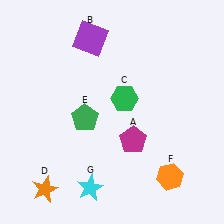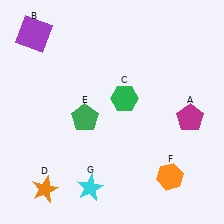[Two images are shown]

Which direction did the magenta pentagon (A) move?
The magenta pentagon (A) moved right.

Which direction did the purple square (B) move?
The purple square (B) moved left.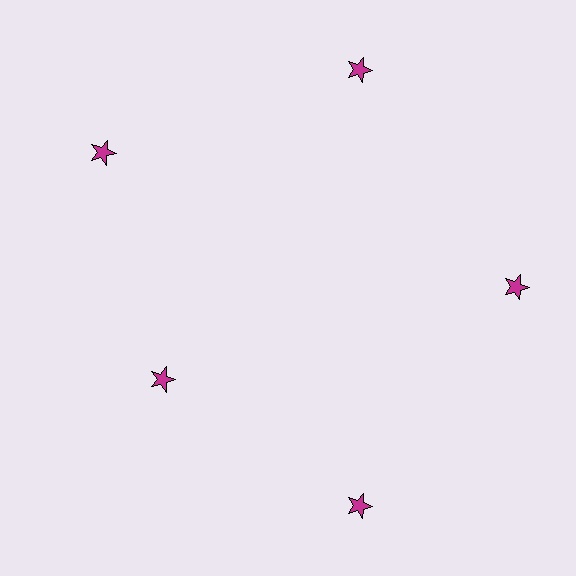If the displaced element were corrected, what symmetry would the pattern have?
It would have 5-fold rotational symmetry — the pattern would map onto itself every 72 degrees.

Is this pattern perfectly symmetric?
No. The 5 magenta stars are arranged in a ring, but one element near the 8 o'clock position is pulled inward toward the center, breaking the 5-fold rotational symmetry.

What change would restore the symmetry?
The symmetry would be restored by moving it outward, back onto the ring so that all 5 stars sit at equal angles and equal distance from the center.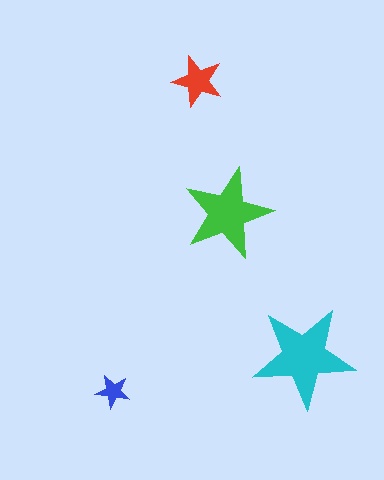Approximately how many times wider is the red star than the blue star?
About 1.5 times wider.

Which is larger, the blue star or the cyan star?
The cyan one.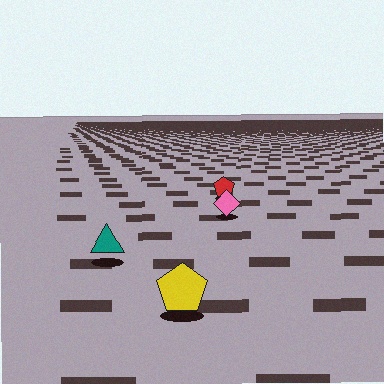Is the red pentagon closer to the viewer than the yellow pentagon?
No. The yellow pentagon is closer — you can tell from the texture gradient: the ground texture is coarser near it.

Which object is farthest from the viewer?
The red pentagon is farthest from the viewer. It appears smaller and the ground texture around it is denser.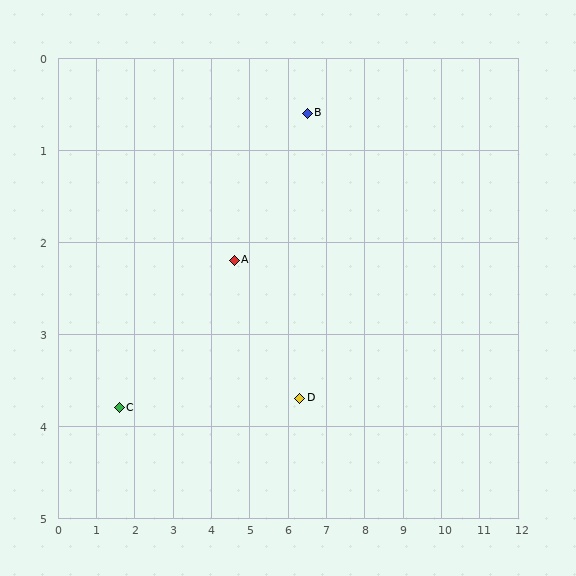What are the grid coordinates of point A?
Point A is at approximately (4.6, 2.2).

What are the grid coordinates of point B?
Point B is at approximately (6.5, 0.6).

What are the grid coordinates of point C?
Point C is at approximately (1.6, 3.8).